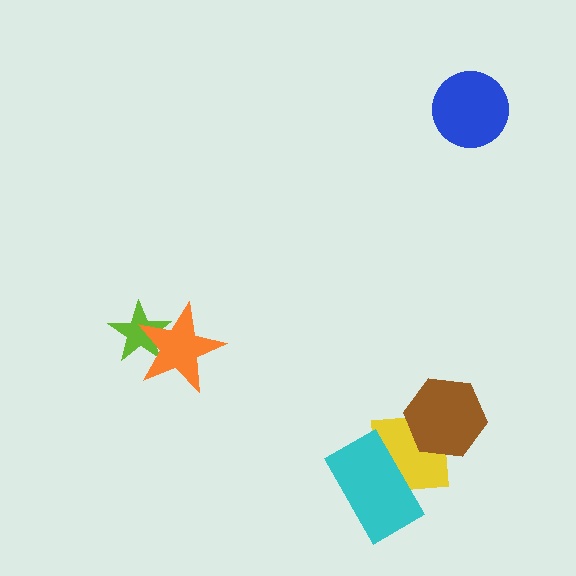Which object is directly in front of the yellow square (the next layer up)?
The brown hexagon is directly in front of the yellow square.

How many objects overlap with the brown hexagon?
1 object overlaps with the brown hexagon.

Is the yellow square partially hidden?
Yes, it is partially covered by another shape.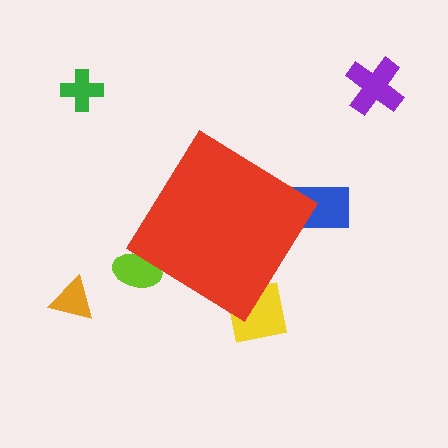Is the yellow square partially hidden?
Yes, the yellow square is partially hidden behind the red diamond.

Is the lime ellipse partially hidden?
Yes, the lime ellipse is partially hidden behind the red diamond.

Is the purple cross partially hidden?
No, the purple cross is fully visible.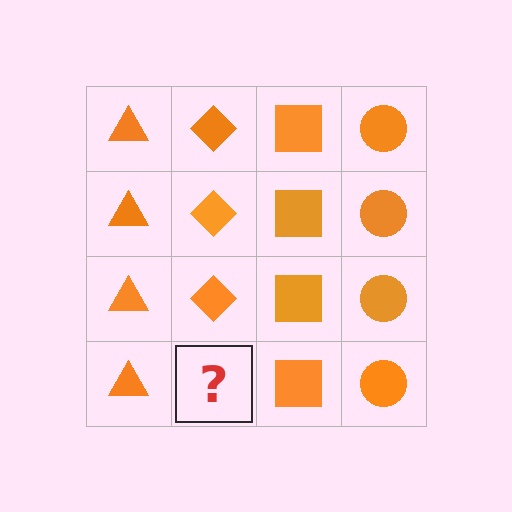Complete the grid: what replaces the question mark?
The question mark should be replaced with an orange diamond.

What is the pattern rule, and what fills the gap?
The rule is that each column has a consistent shape. The gap should be filled with an orange diamond.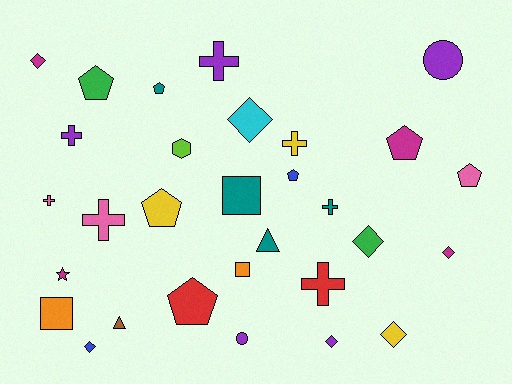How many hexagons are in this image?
There is 1 hexagon.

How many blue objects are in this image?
There are 2 blue objects.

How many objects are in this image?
There are 30 objects.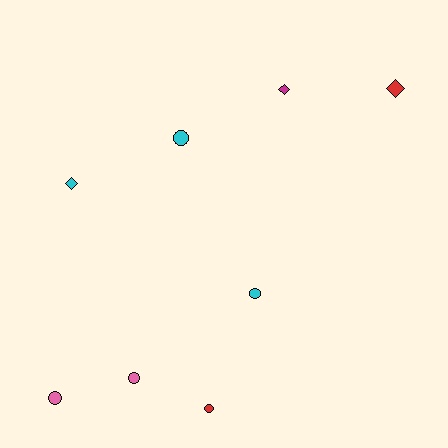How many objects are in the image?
There are 8 objects.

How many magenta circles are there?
There are no magenta circles.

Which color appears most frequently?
Cyan, with 3 objects.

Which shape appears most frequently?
Circle, with 5 objects.